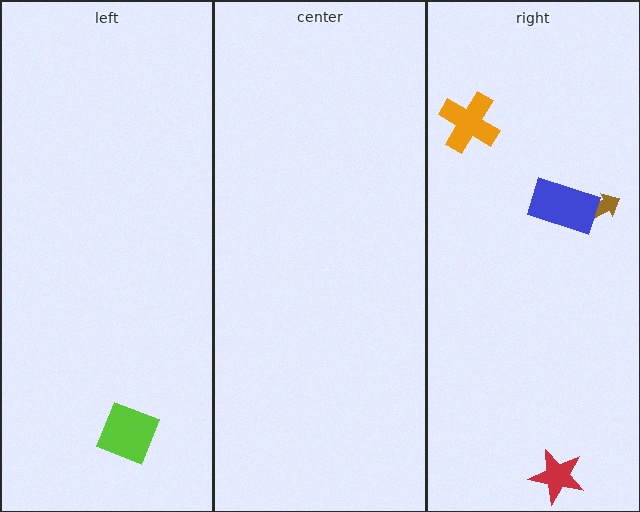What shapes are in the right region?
The orange cross, the brown arrow, the blue rectangle, the red star.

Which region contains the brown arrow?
The right region.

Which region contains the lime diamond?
The left region.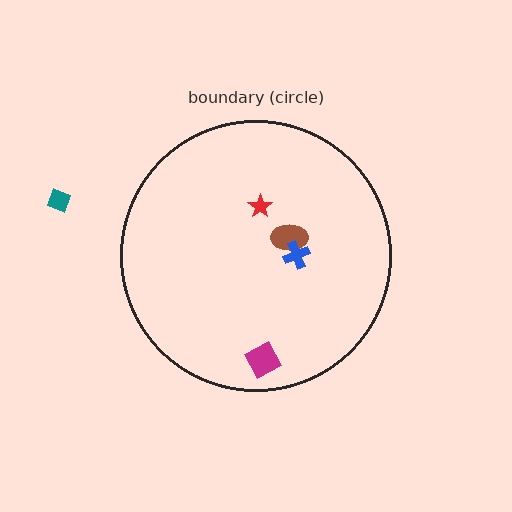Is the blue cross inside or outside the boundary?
Inside.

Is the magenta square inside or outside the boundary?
Inside.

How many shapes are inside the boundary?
4 inside, 1 outside.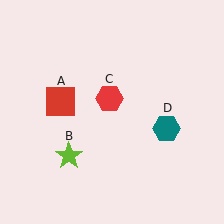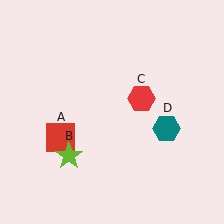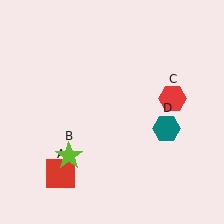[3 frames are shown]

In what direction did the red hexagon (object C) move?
The red hexagon (object C) moved right.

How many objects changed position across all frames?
2 objects changed position: red square (object A), red hexagon (object C).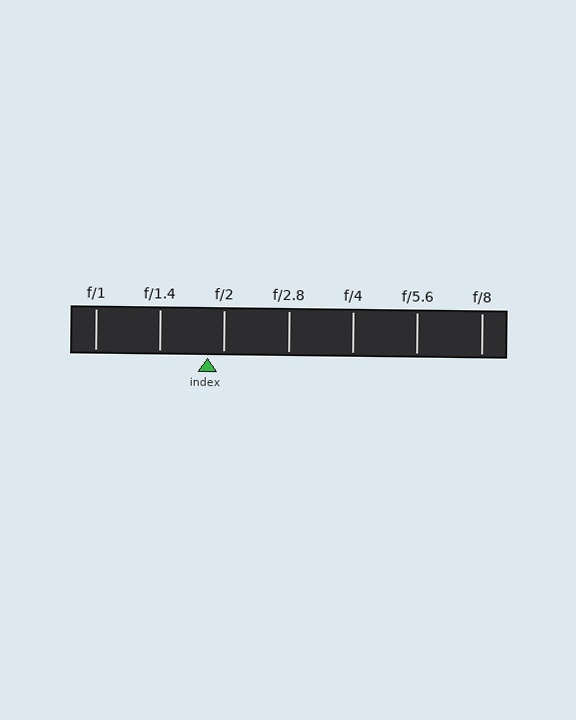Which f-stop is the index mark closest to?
The index mark is closest to f/2.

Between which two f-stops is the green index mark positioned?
The index mark is between f/1.4 and f/2.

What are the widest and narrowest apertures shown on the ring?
The widest aperture shown is f/1 and the narrowest is f/8.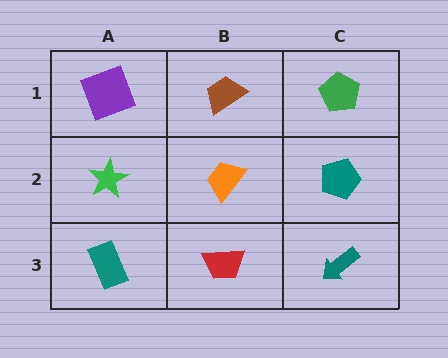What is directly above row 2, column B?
A brown trapezoid.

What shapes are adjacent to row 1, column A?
A green star (row 2, column A), a brown trapezoid (row 1, column B).